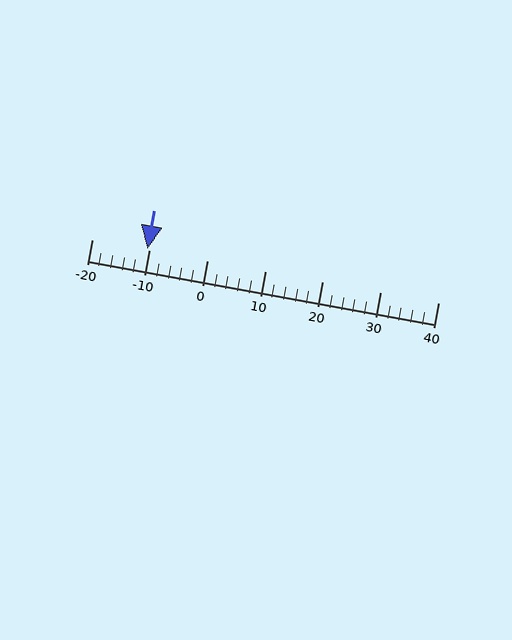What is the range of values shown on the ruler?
The ruler shows values from -20 to 40.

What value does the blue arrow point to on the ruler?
The blue arrow points to approximately -10.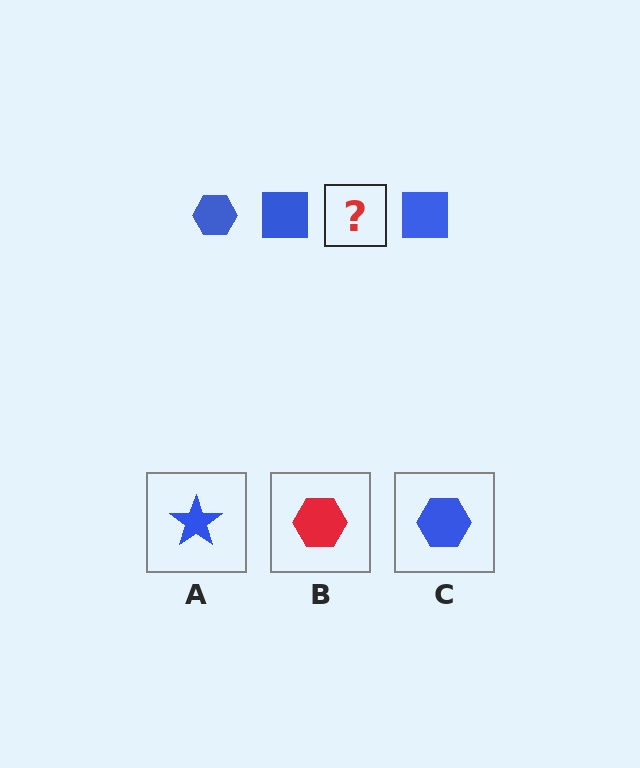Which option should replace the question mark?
Option C.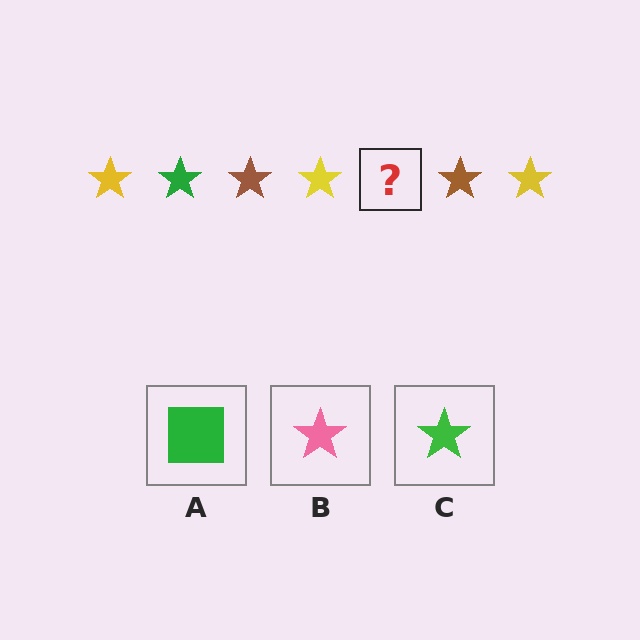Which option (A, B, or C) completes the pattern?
C.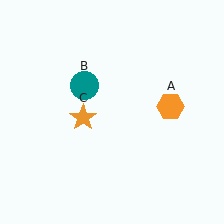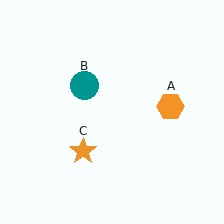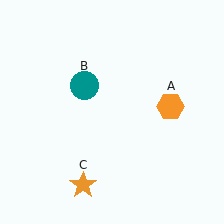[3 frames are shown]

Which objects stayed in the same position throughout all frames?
Orange hexagon (object A) and teal circle (object B) remained stationary.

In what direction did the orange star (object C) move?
The orange star (object C) moved down.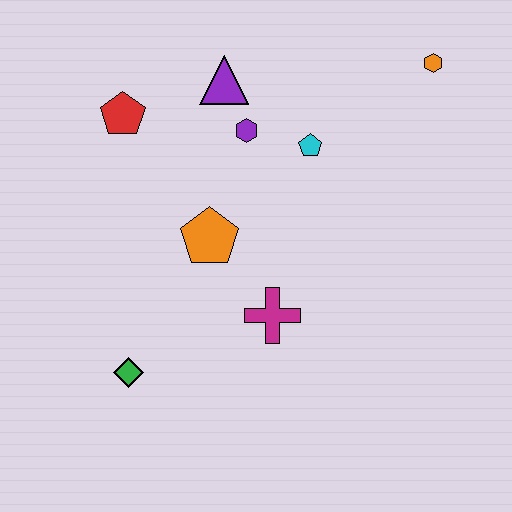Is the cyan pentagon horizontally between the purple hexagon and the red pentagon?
No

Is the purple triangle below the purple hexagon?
No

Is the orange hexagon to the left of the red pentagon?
No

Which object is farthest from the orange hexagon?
The green diamond is farthest from the orange hexagon.